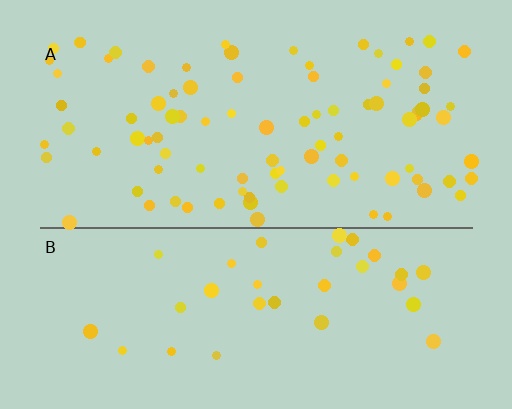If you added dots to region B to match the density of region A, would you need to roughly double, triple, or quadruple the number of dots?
Approximately triple.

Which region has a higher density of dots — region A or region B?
A (the top).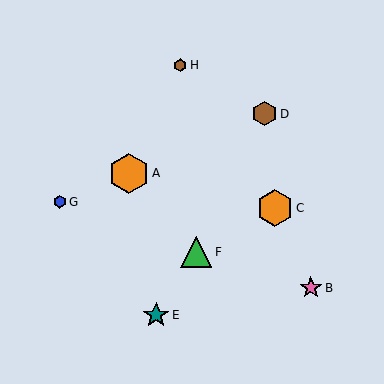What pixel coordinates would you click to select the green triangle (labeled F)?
Click at (196, 252) to select the green triangle F.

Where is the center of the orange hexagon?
The center of the orange hexagon is at (275, 208).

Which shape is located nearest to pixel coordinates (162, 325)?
The teal star (labeled E) at (156, 315) is nearest to that location.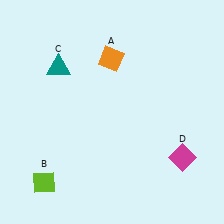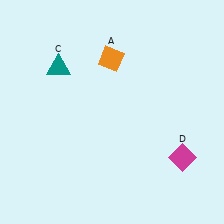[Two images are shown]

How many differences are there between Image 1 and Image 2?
There is 1 difference between the two images.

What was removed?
The lime diamond (B) was removed in Image 2.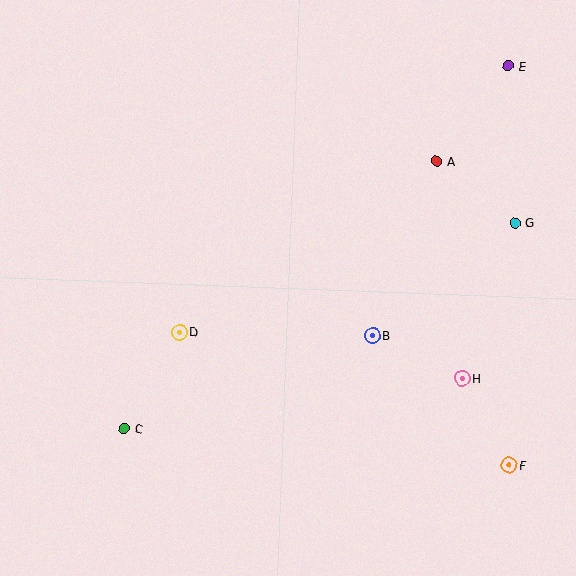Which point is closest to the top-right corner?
Point E is closest to the top-right corner.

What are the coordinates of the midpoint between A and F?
The midpoint between A and F is at (473, 313).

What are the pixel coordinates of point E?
Point E is at (508, 66).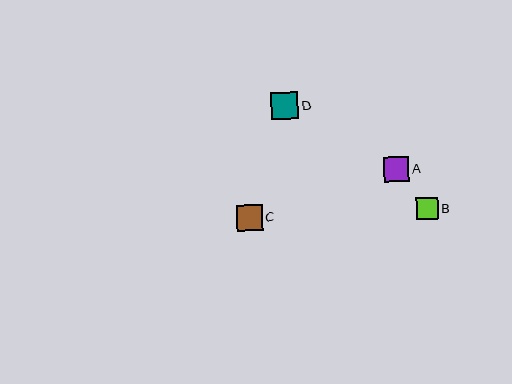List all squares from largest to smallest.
From largest to smallest: D, C, A, B.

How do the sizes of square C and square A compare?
Square C and square A are approximately the same size.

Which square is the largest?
Square D is the largest with a size of approximately 27 pixels.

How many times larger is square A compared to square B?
Square A is approximately 1.2 times the size of square B.